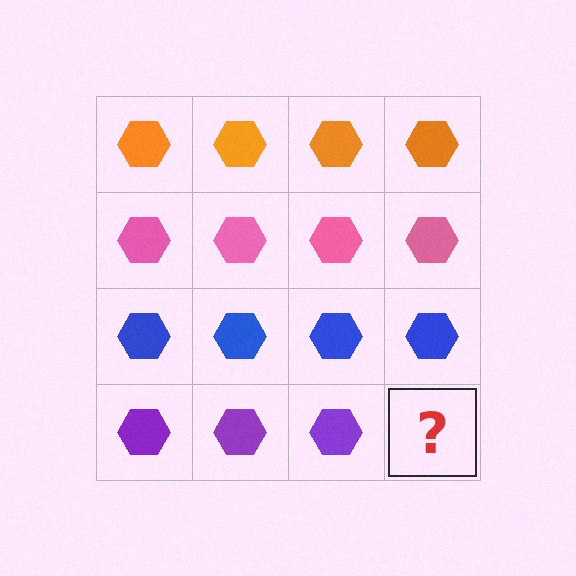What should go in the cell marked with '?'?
The missing cell should contain a purple hexagon.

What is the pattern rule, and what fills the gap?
The rule is that each row has a consistent color. The gap should be filled with a purple hexagon.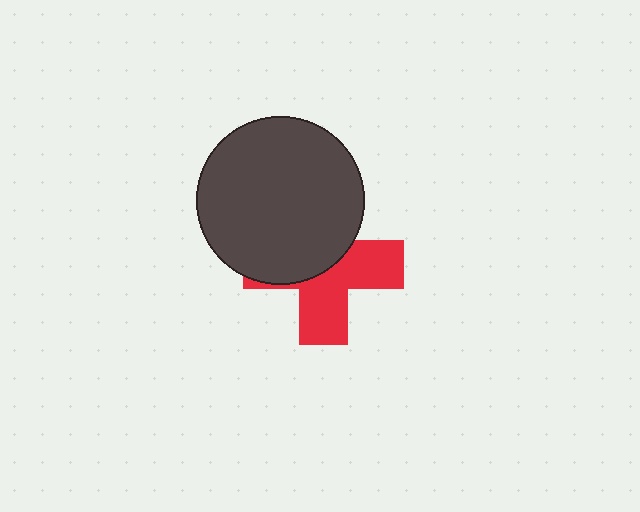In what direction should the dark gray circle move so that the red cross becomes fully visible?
The dark gray circle should move up. That is the shortest direction to clear the overlap and leave the red cross fully visible.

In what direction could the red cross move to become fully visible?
The red cross could move down. That would shift it out from behind the dark gray circle entirely.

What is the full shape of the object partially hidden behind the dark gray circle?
The partially hidden object is a red cross.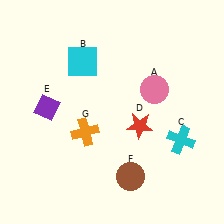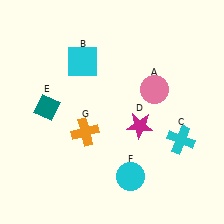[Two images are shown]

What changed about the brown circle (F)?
In Image 1, F is brown. In Image 2, it changed to cyan.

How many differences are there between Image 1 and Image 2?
There are 3 differences between the two images.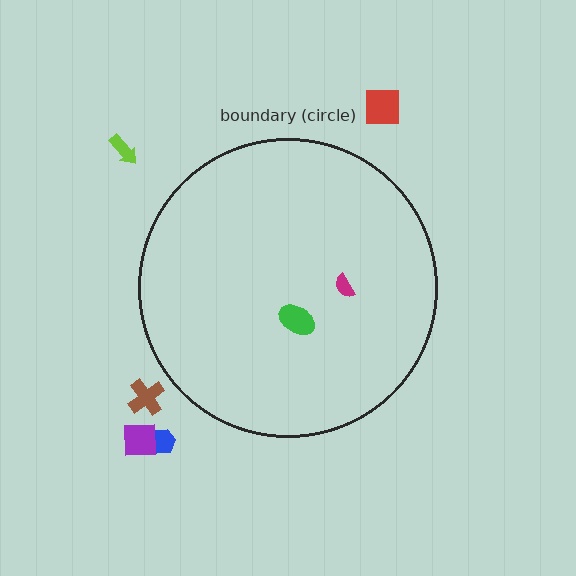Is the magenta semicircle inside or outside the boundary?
Inside.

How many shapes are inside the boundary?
2 inside, 5 outside.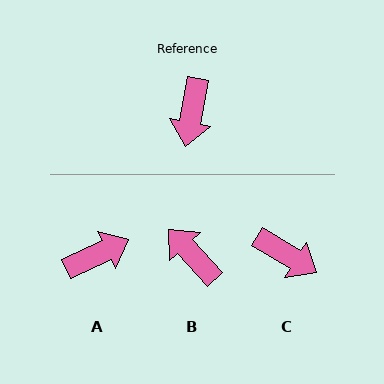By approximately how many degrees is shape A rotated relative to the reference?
Approximately 125 degrees counter-clockwise.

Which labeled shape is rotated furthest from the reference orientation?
B, about 127 degrees away.